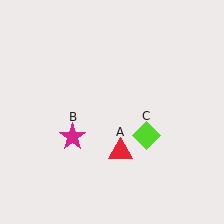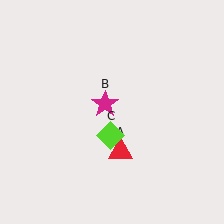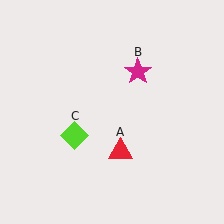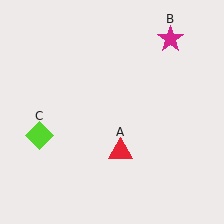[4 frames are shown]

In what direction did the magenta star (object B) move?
The magenta star (object B) moved up and to the right.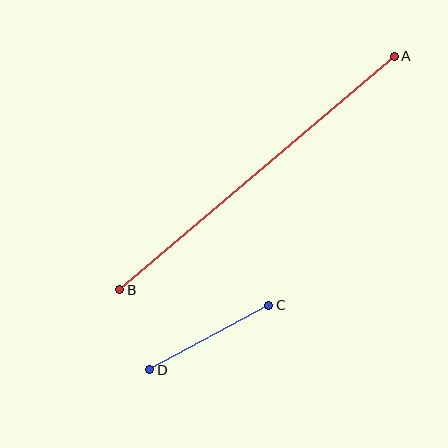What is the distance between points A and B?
The distance is approximately 360 pixels.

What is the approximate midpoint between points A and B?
The midpoint is at approximately (257, 173) pixels.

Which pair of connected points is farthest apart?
Points A and B are farthest apart.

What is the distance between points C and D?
The distance is approximately 135 pixels.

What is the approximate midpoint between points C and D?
The midpoint is at approximately (209, 338) pixels.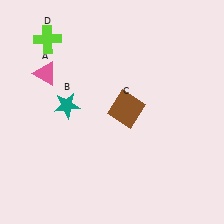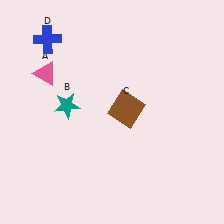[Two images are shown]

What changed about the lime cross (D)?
In Image 1, D is lime. In Image 2, it changed to blue.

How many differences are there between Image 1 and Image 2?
There is 1 difference between the two images.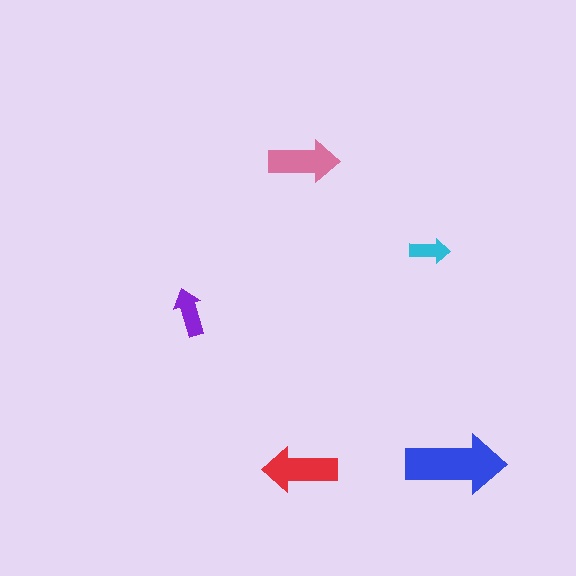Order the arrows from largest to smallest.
the blue one, the red one, the pink one, the purple one, the cyan one.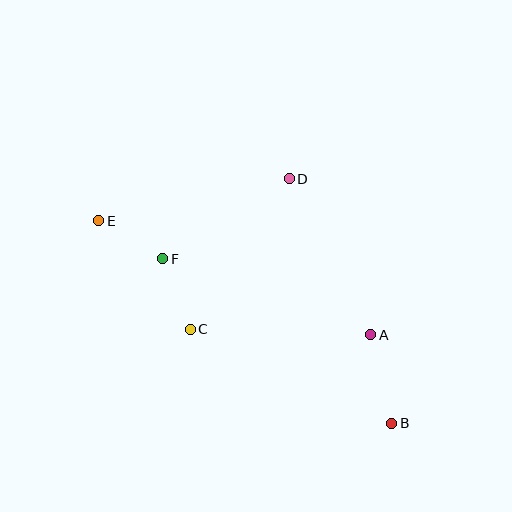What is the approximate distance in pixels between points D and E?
The distance between D and E is approximately 195 pixels.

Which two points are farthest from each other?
Points B and E are farthest from each other.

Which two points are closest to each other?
Points E and F are closest to each other.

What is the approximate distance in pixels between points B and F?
The distance between B and F is approximately 282 pixels.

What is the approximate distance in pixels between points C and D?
The distance between C and D is approximately 180 pixels.